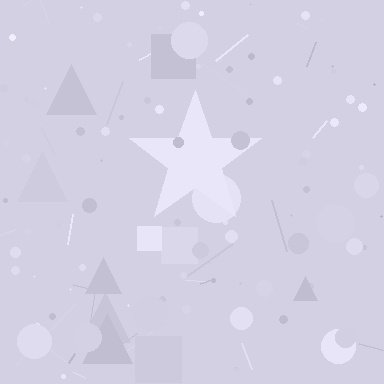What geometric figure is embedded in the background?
A star is embedded in the background.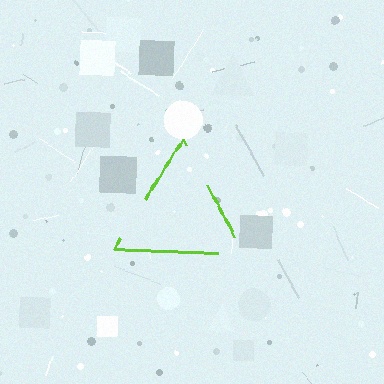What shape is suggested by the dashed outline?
The dashed outline suggests a triangle.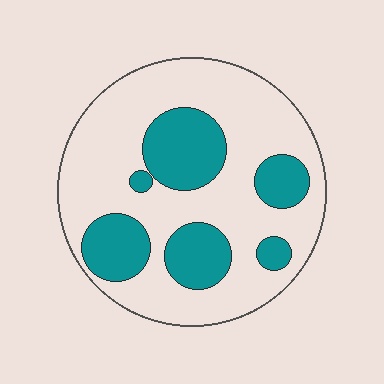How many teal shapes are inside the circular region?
6.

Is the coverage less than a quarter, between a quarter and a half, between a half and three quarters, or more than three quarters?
Between a quarter and a half.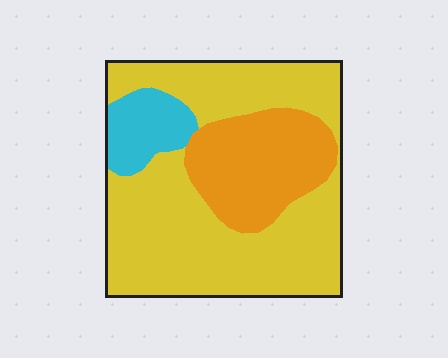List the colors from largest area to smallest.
From largest to smallest: yellow, orange, cyan.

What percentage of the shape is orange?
Orange takes up about one quarter (1/4) of the shape.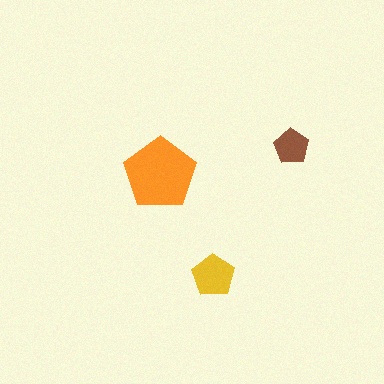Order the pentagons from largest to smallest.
the orange one, the yellow one, the brown one.